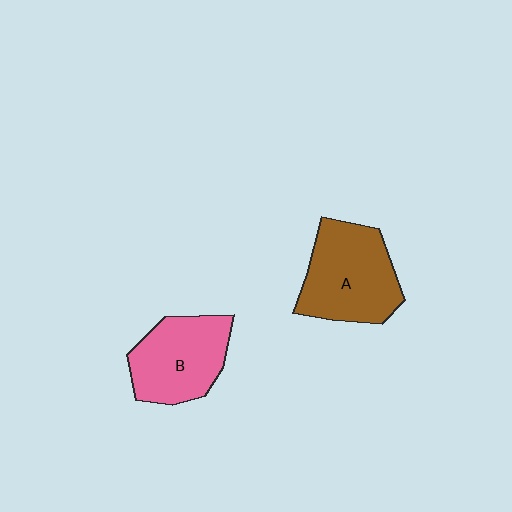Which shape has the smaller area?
Shape B (pink).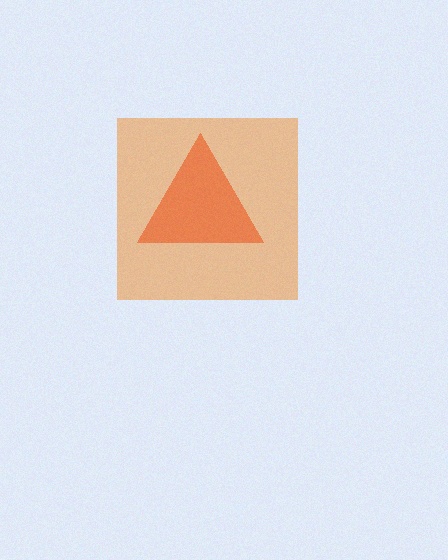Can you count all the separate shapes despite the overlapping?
Yes, there are 2 separate shapes.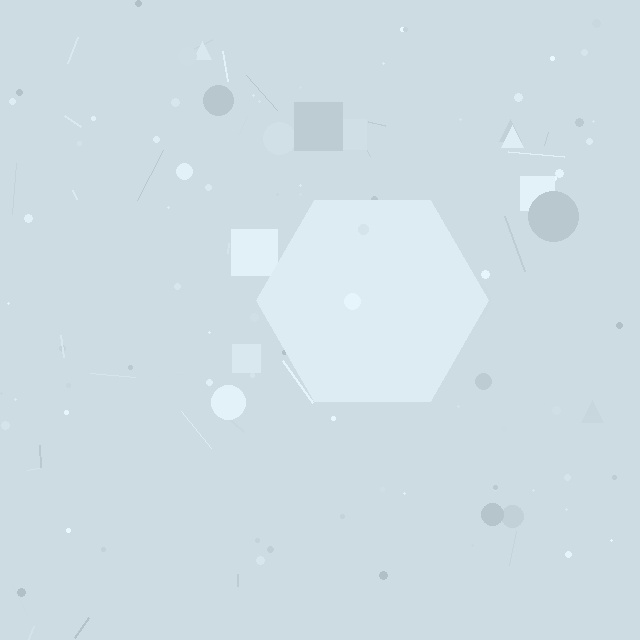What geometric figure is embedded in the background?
A hexagon is embedded in the background.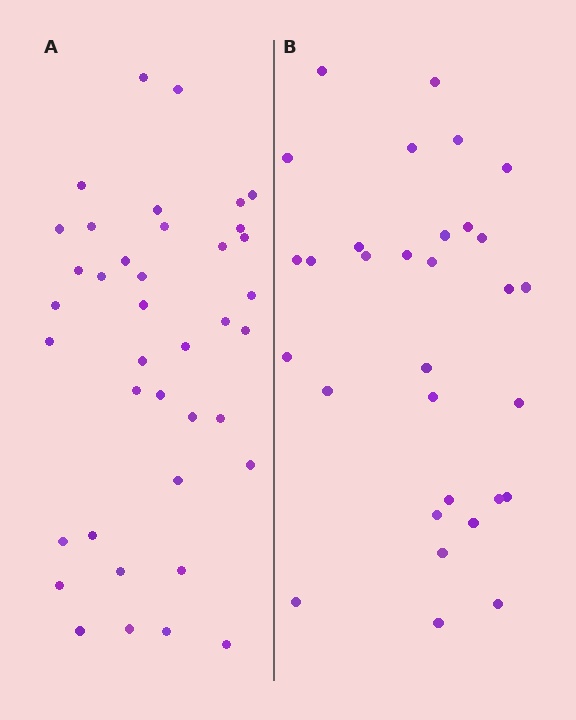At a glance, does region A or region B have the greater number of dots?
Region A (the left region) has more dots.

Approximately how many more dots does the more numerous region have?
Region A has roughly 8 or so more dots than region B.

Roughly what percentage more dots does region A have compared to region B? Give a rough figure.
About 25% more.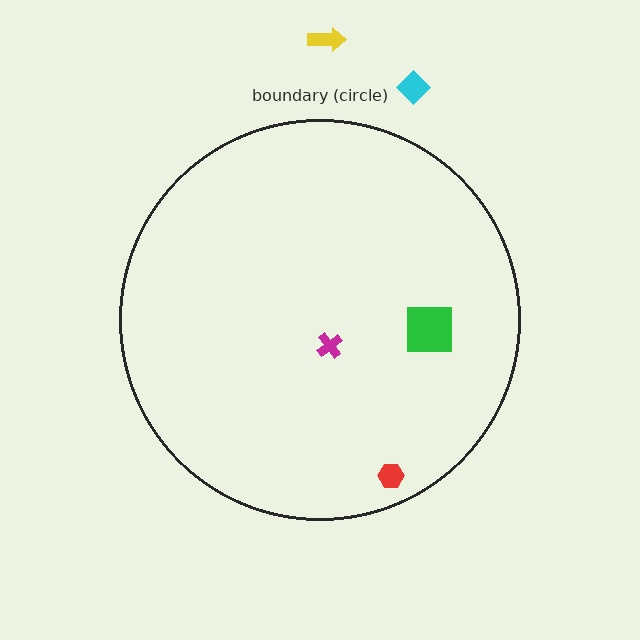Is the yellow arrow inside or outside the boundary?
Outside.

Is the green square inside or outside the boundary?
Inside.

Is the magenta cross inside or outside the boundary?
Inside.